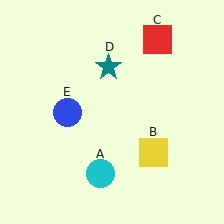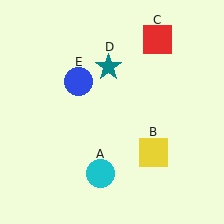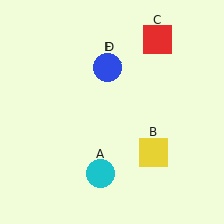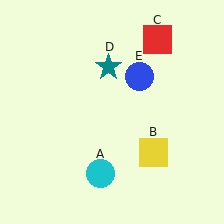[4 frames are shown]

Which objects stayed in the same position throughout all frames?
Cyan circle (object A) and yellow square (object B) and red square (object C) and teal star (object D) remained stationary.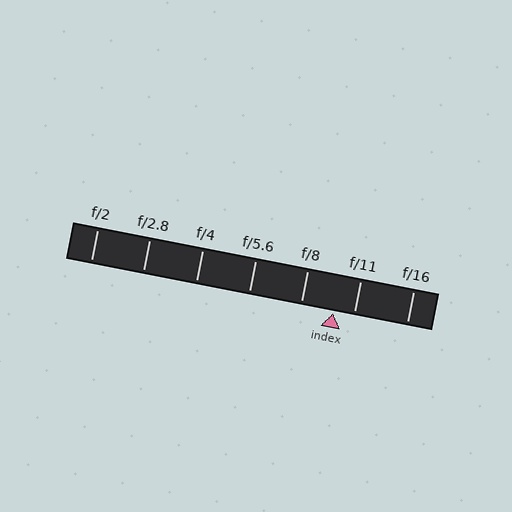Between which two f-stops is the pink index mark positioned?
The index mark is between f/8 and f/11.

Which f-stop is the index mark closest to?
The index mark is closest to f/11.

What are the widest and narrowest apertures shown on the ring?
The widest aperture shown is f/2 and the narrowest is f/16.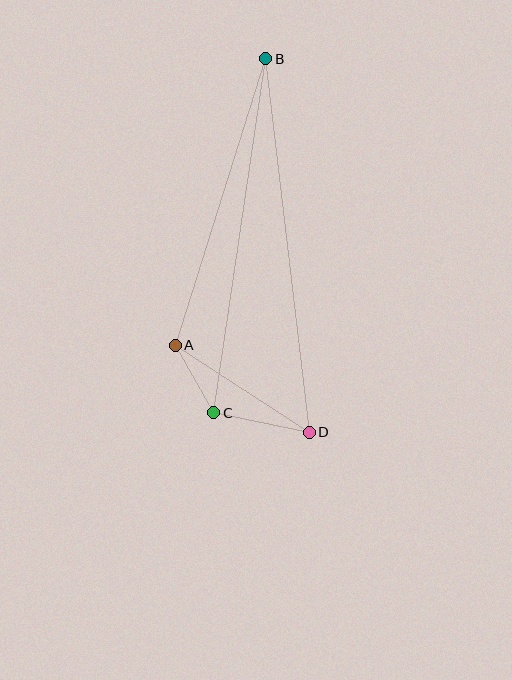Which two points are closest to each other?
Points A and C are closest to each other.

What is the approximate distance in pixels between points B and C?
The distance between B and C is approximately 358 pixels.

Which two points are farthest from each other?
Points B and D are farthest from each other.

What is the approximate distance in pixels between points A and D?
The distance between A and D is approximately 160 pixels.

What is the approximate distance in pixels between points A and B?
The distance between A and B is approximately 301 pixels.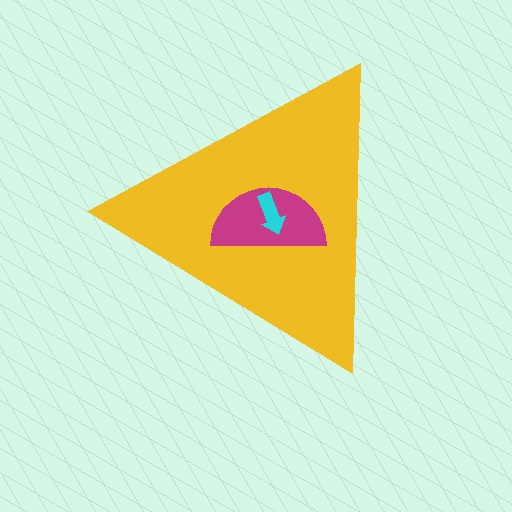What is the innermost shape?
The cyan arrow.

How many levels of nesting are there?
3.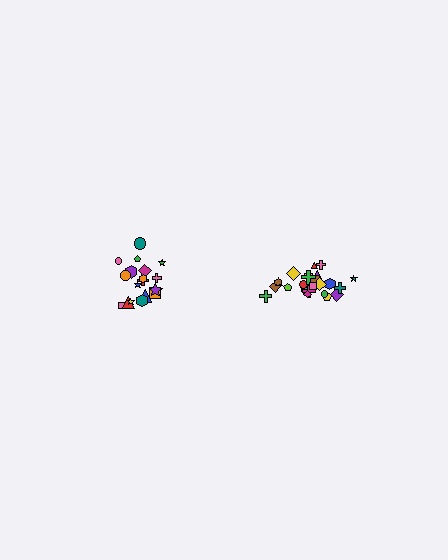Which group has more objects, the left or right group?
The right group.